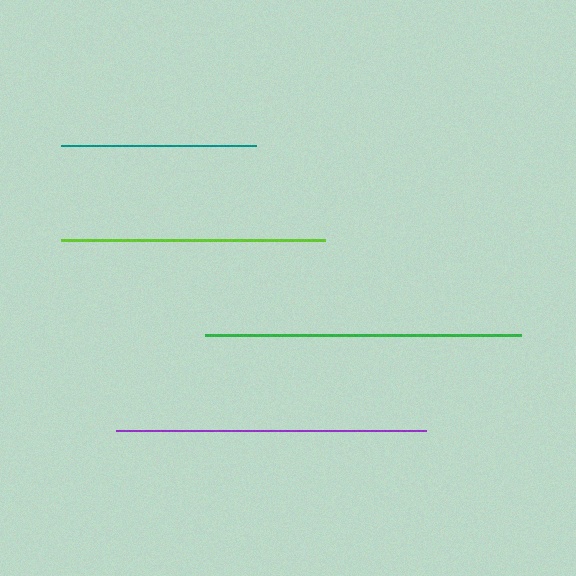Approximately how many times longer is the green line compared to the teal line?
The green line is approximately 1.6 times the length of the teal line.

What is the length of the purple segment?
The purple segment is approximately 310 pixels long.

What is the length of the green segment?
The green segment is approximately 316 pixels long.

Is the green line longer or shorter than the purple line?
The green line is longer than the purple line.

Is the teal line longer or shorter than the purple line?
The purple line is longer than the teal line.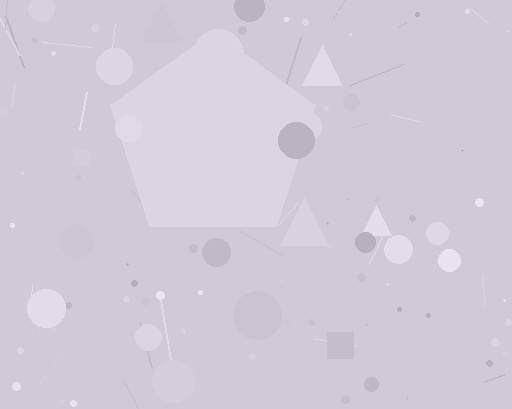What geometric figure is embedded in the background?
A pentagon is embedded in the background.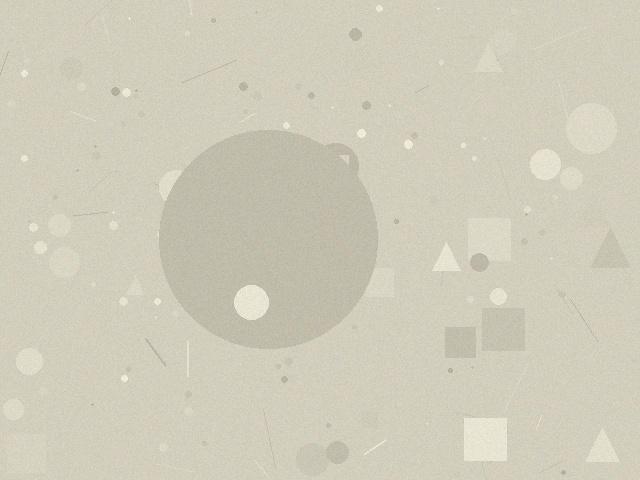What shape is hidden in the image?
A circle is hidden in the image.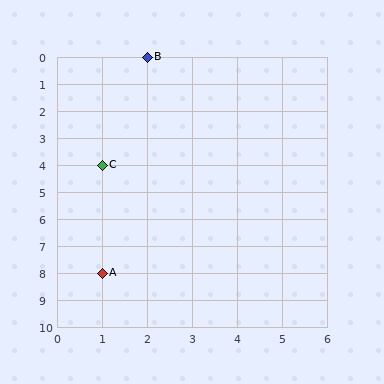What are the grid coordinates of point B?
Point B is at grid coordinates (2, 0).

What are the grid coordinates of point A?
Point A is at grid coordinates (1, 8).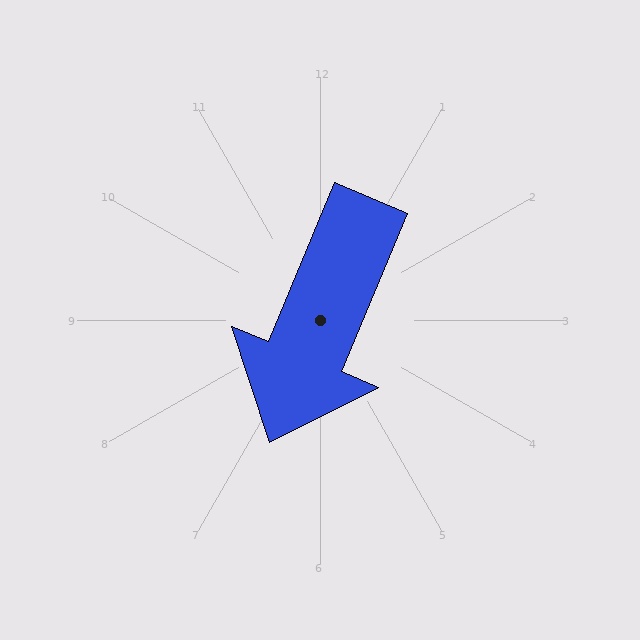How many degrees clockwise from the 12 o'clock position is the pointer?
Approximately 203 degrees.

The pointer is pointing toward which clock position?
Roughly 7 o'clock.